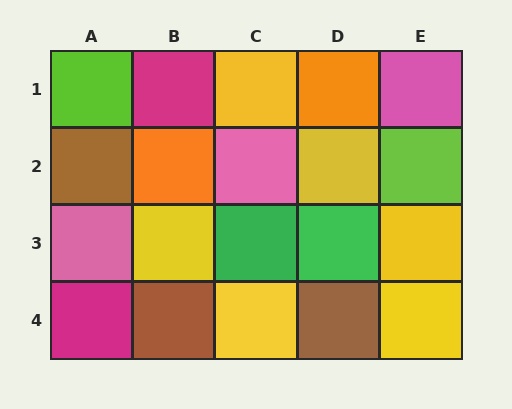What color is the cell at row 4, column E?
Yellow.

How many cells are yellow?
6 cells are yellow.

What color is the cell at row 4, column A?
Magenta.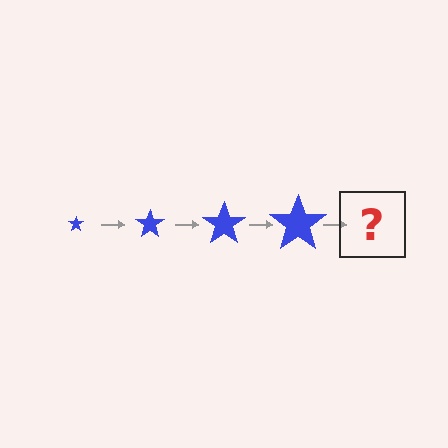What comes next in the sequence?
The next element should be a blue star, larger than the previous one.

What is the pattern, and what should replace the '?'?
The pattern is that the star gets progressively larger each step. The '?' should be a blue star, larger than the previous one.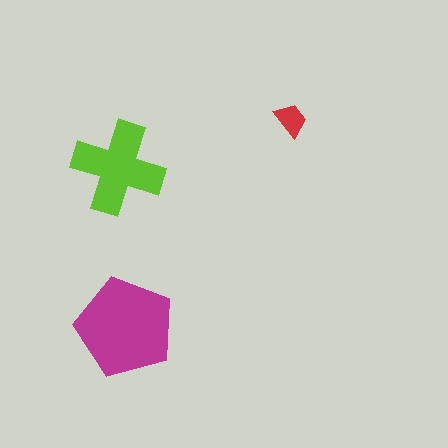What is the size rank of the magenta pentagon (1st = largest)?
1st.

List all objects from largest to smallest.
The magenta pentagon, the lime cross, the red trapezoid.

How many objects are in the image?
There are 3 objects in the image.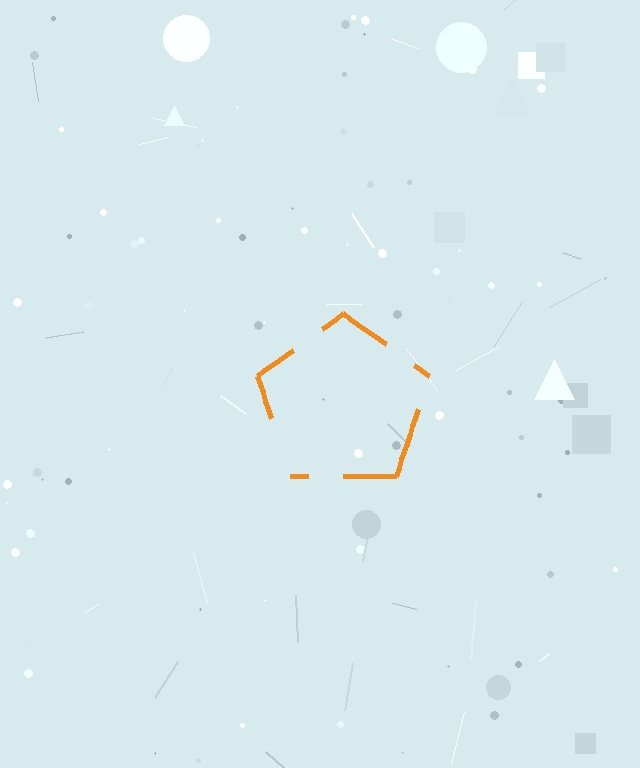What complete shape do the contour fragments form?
The contour fragments form a pentagon.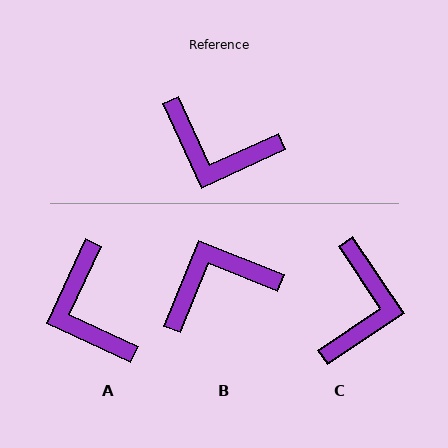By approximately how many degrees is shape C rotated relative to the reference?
Approximately 99 degrees counter-clockwise.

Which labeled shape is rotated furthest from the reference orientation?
B, about 136 degrees away.